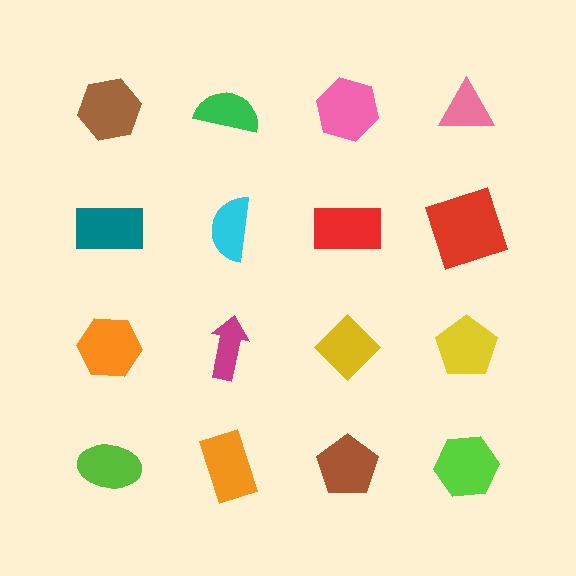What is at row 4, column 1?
A lime ellipse.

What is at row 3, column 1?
An orange hexagon.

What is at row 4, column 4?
A lime hexagon.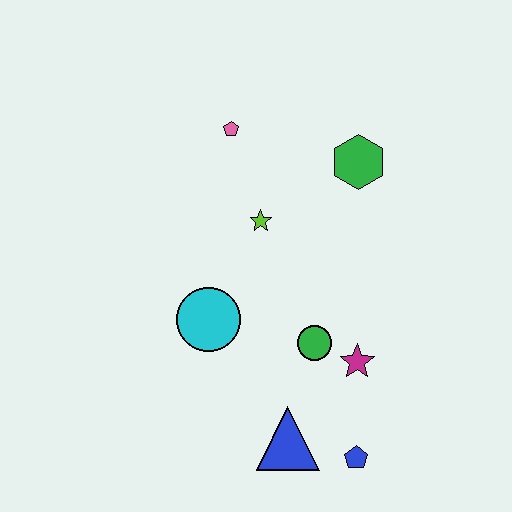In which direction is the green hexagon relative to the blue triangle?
The green hexagon is above the blue triangle.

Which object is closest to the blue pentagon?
The blue triangle is closest to the blue pentagon.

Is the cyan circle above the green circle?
Yes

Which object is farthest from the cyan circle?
The green hexagon is farthest from the cyan circle.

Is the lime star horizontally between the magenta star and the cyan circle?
Yes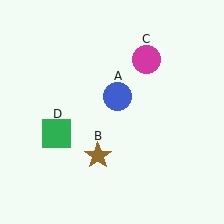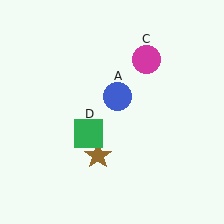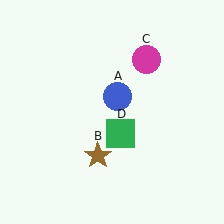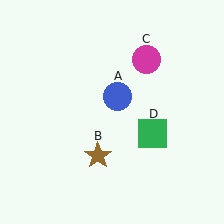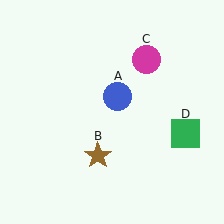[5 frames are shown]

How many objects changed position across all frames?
1 object changed position: green square (object D).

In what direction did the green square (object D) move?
The green square (object D) moved right.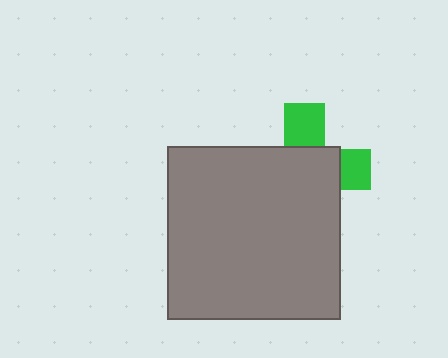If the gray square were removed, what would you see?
You would see the complete green cross.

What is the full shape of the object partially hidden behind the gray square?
The partially hidden object is a green cross.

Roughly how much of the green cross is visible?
A small part of it is visible (roughly 32%).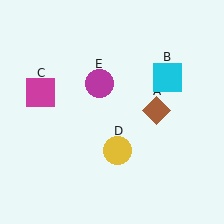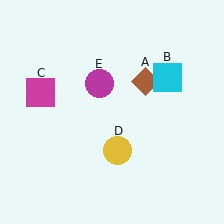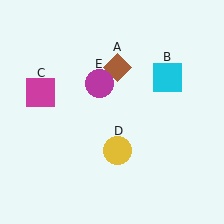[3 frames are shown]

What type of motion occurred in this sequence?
The brown diamond (object A) rotated counterclockwise around the center of the scene.